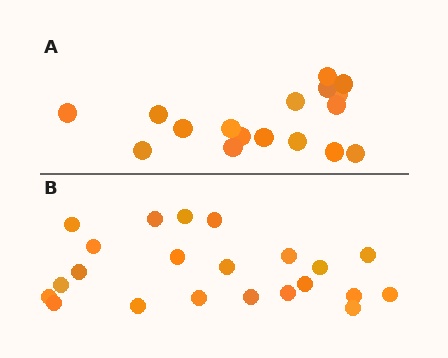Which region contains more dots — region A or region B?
Region B (the bottom region) has more dots.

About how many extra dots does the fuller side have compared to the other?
Region B has about 5 more dots than region A.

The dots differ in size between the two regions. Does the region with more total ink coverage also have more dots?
No. Region A has more total ink coverage because its dots are larger, but region B actually contains more individual dots. Total area can be misleading — the number of items is what matters here.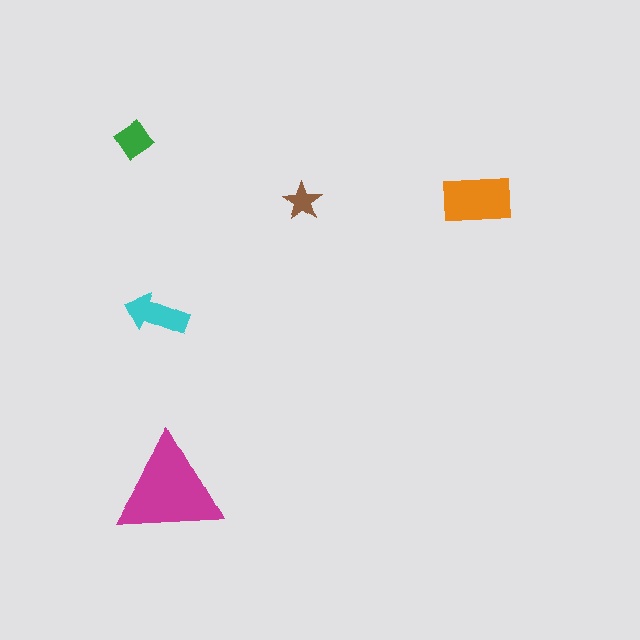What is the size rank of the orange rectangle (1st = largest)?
2nd.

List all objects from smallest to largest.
The brown star, the green diamond, the cyan arrow, the orange rectangle, the magenta triangle.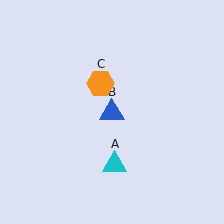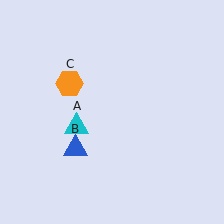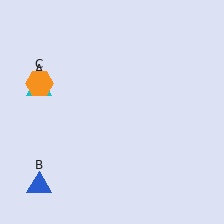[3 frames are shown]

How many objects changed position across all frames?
3 objects changed position: cyan triangle (object A), blue triangle (object B), orange hexagon (object C).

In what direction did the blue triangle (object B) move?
The blue triangle (object B) moved down and to the left.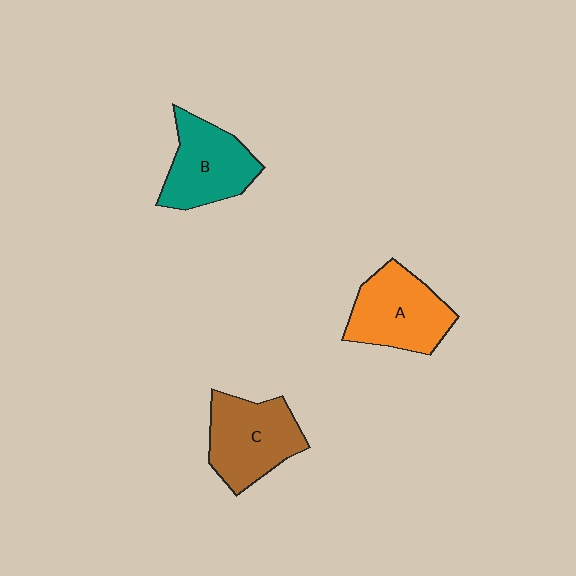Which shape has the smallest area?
Shape B (teal).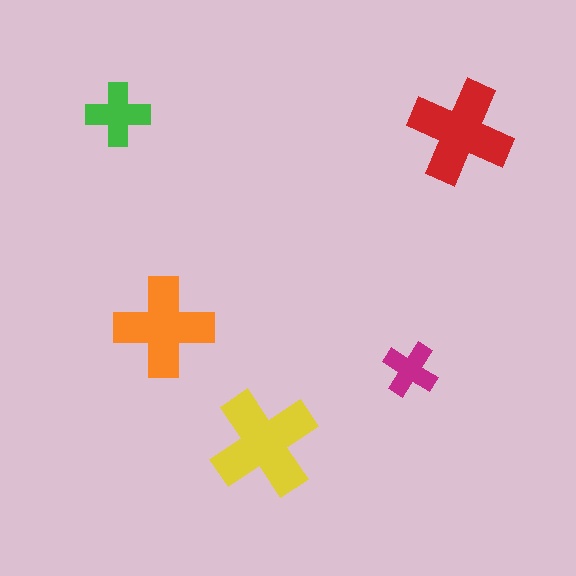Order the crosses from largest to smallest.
the yellow one, the red one, the orange one, the green one, the magenta one.